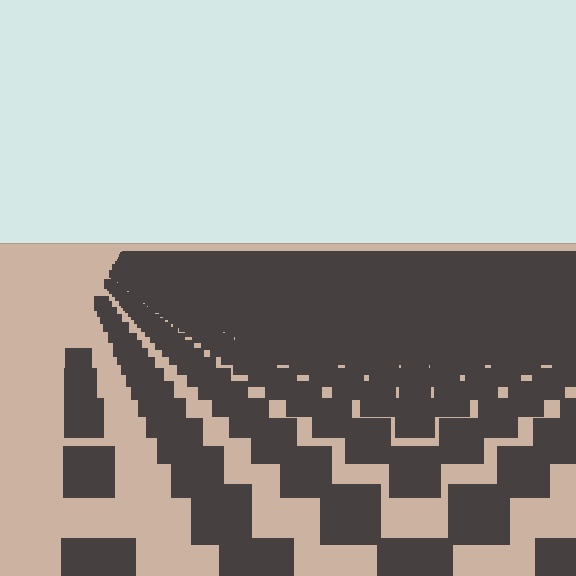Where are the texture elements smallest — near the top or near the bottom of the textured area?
Near the top.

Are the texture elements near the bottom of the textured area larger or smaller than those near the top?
Larger. Near the bottom, elements are closer to the viewer and appear at a bigger on-screen size.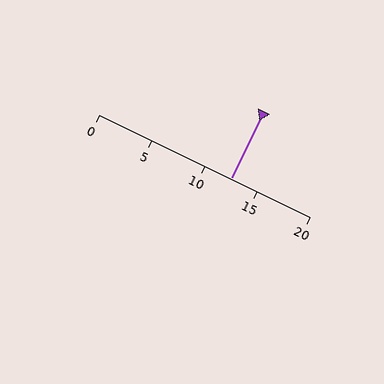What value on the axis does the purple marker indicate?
The marker indicates approximately 12.5.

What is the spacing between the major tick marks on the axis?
The major ticks are spaced 5 apart.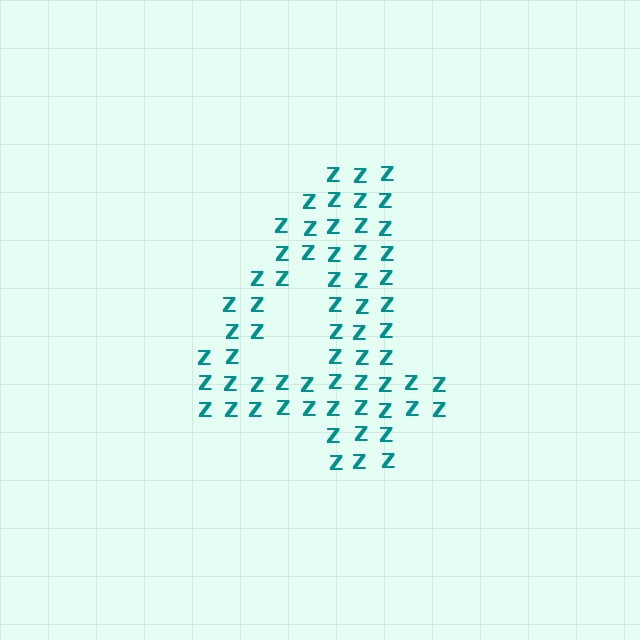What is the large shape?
The large shape is the digit 4.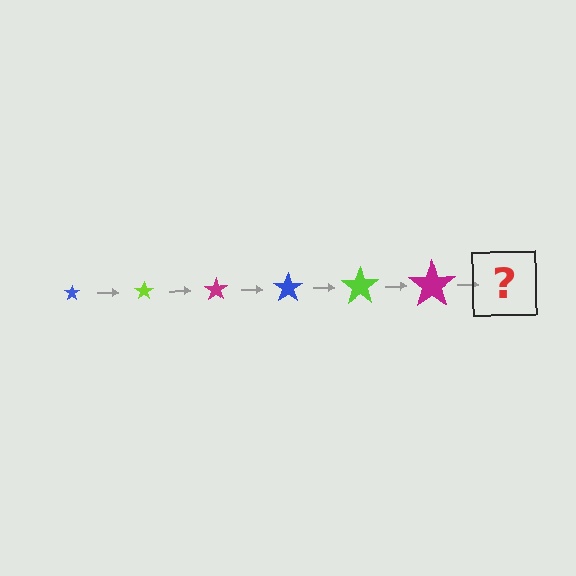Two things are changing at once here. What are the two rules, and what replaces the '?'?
The two rules are that the star grows larger each step and the color cycles through blue, lime, and magenta. The '?' should be a blue star, larger than the previous one.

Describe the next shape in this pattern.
It should be a blue star, larger than the previous one.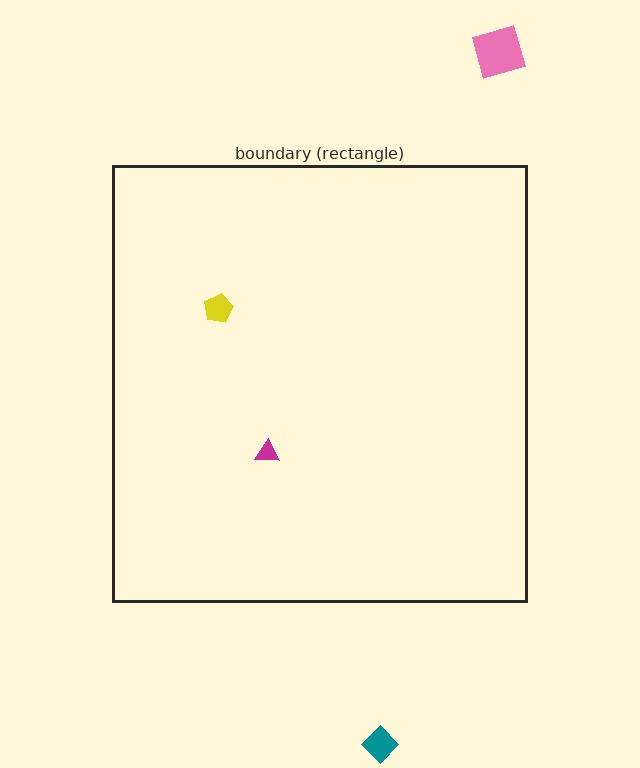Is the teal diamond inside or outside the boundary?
Outside.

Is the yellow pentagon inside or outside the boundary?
Inside.